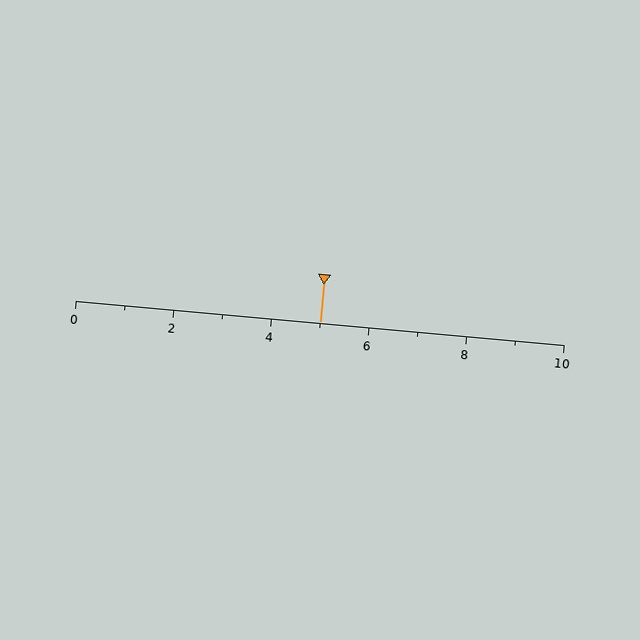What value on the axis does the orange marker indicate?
The marker indicates approximately 5.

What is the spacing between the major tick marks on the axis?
The major ticks are spaced 2 apart.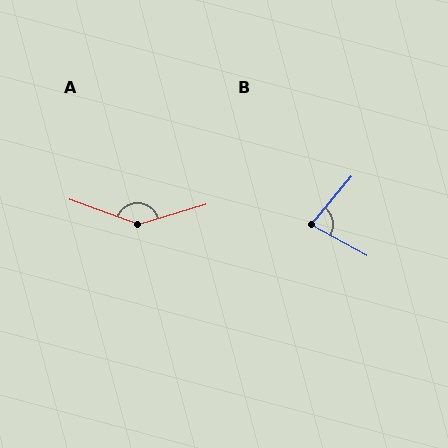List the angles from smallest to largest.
B (80°), A (143°).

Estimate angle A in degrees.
Approximately 143 degrees.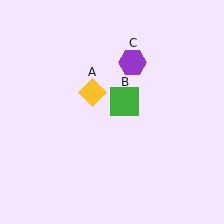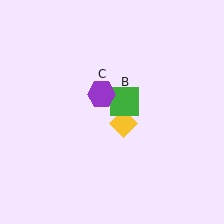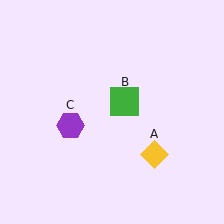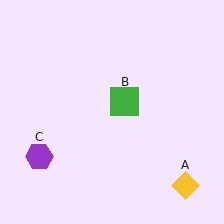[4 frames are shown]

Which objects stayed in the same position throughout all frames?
Green square (object B) remained stationary.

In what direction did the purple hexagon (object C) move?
The purple hexagon (object C) moved down and to the left.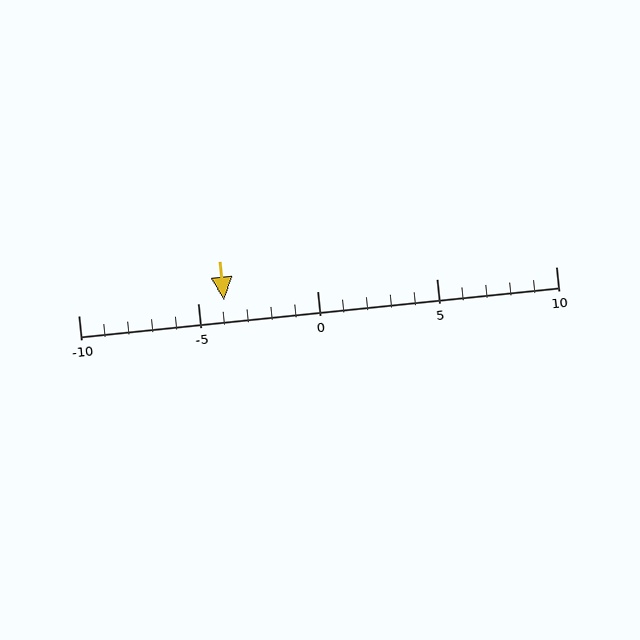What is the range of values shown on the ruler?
The ruler shows values from -10 to 10.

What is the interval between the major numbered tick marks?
The major tick marks are spaced 5 units apart.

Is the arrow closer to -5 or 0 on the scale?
The arrow is closer to -5.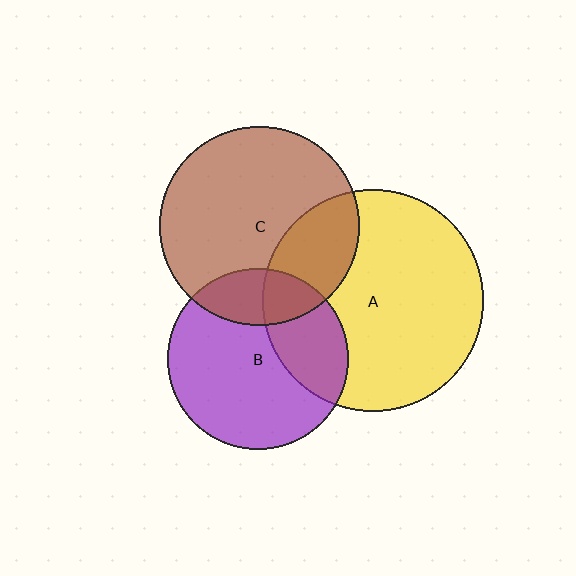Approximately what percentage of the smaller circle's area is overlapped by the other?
Approximately 25%.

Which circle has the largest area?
Circle A (yellow).